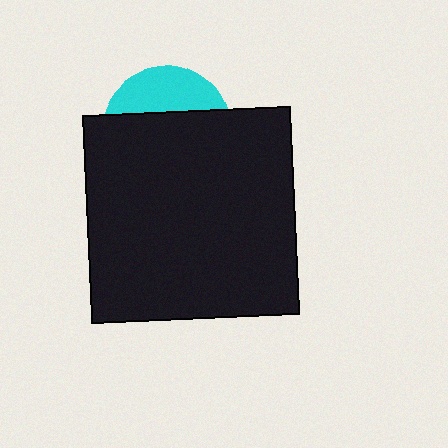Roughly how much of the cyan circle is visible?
A small part of it is visible (roughly 32%).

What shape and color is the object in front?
The object in front is a black square.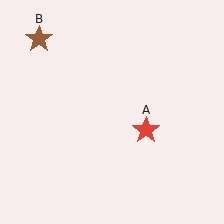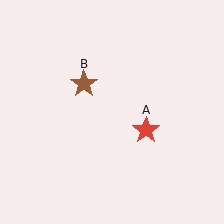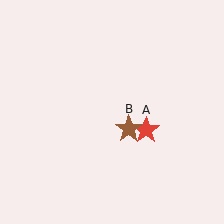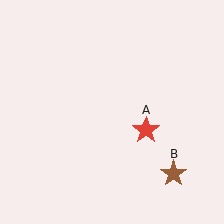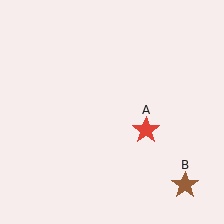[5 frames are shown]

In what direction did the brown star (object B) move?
The brown star (object B) moved down and to the right.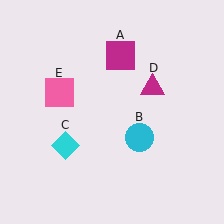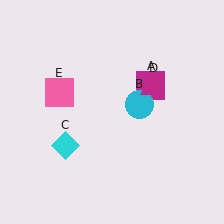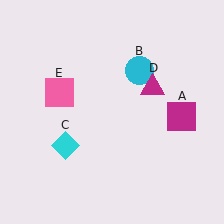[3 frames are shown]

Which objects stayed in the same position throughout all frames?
Cyan diamond (object C) and magenta triangle (object D) and pink square (object E) remained stationary.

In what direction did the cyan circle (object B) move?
The cyan circle (object B) moved up.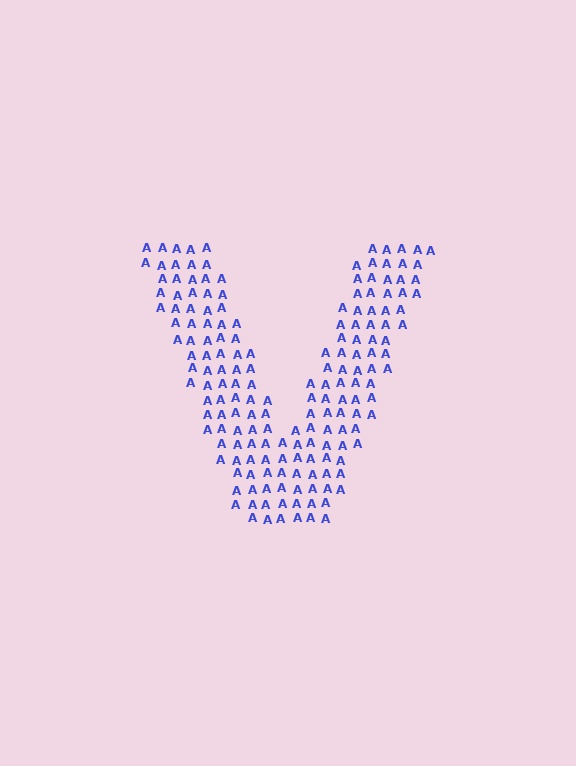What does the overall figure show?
The overall figure shows the letter V.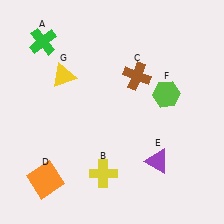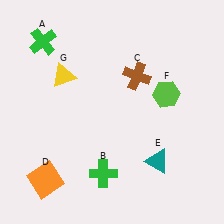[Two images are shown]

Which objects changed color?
B changed from yellow to green. E changed from purple to teal.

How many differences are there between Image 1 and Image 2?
There are 2 differences between the two images.